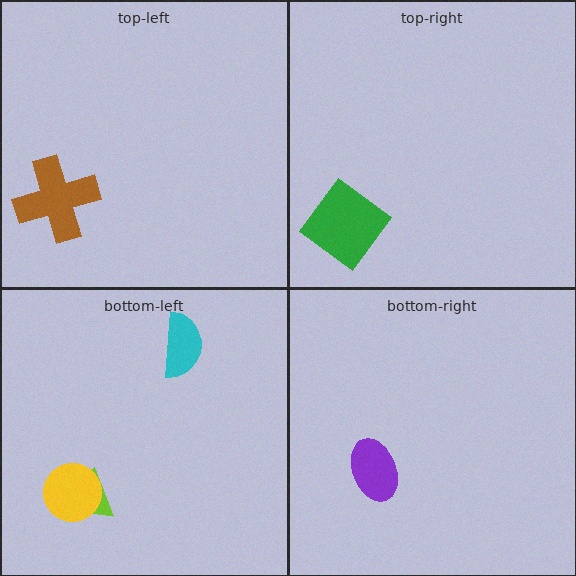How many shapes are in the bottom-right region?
1.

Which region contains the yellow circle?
The bottom-left region.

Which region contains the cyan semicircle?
The bottom-left region.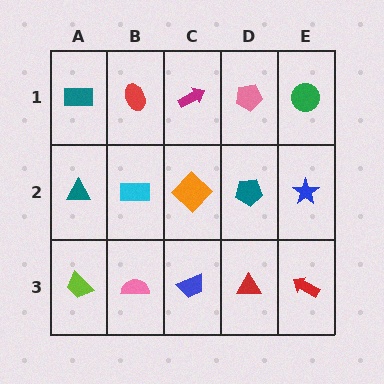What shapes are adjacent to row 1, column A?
A teal triangle (row 2, column A), a red ellipse (row 1, column B).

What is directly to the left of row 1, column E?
A pink pentagon.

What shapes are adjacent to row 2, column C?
A magenta arrow (row 1, column C), a blue trapezoid (row 3, column C), a cyan rectangle (row 2, column B), a teal pentagon (row 2, column D).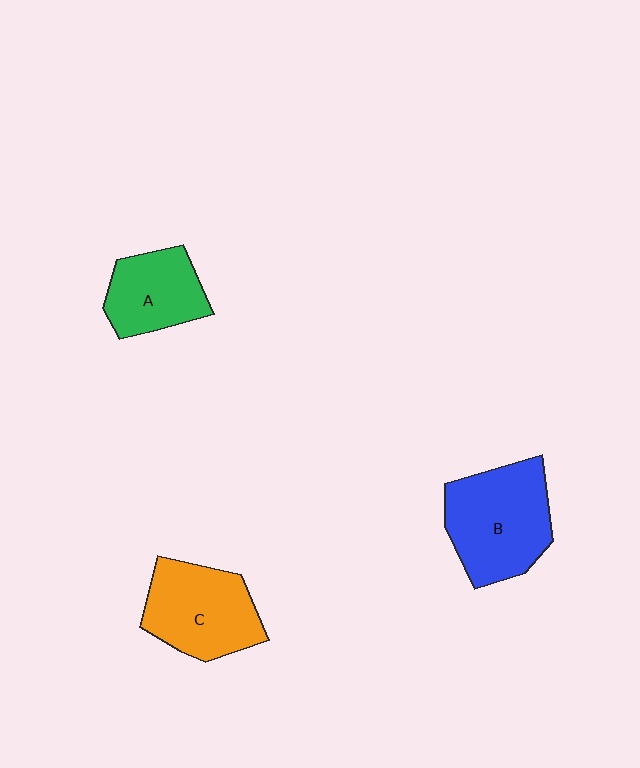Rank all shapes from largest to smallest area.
From largest to smallest: B (blue), C (orange), A (green).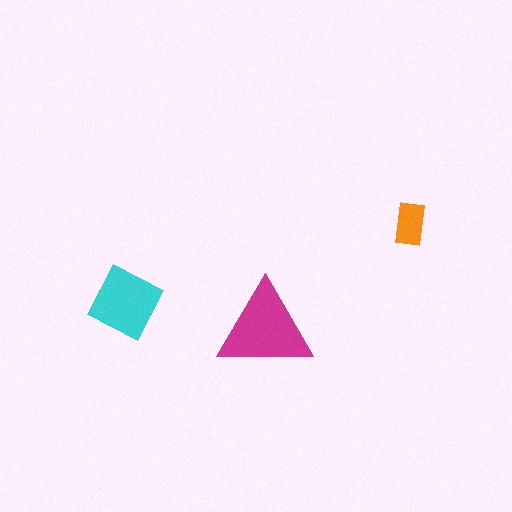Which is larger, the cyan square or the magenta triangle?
The magenta triangle.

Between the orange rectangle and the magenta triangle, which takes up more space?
The magenta triangle.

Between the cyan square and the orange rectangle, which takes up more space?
The cyan square.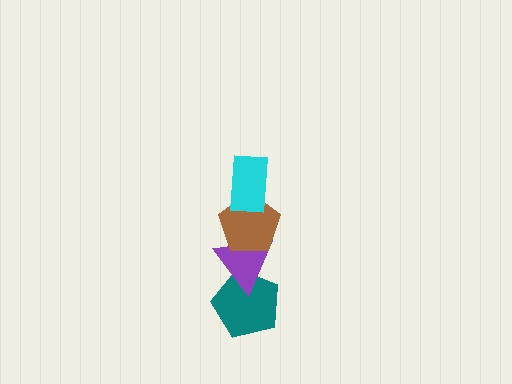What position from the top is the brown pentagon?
The brown pentagon is 2nd from the top.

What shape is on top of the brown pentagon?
The cyan rectangle is on top of the brown pentagon.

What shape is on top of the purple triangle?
The brown pentagon is on top of the purple triangle.